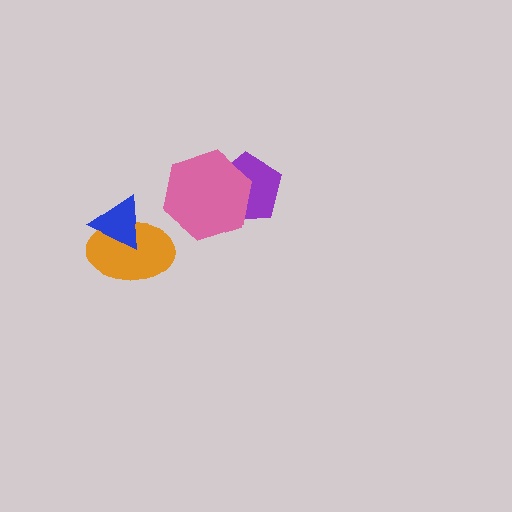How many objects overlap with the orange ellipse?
1 object overlaps with the orange ellipse.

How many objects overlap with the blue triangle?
1 object overlaps with the blue triangle.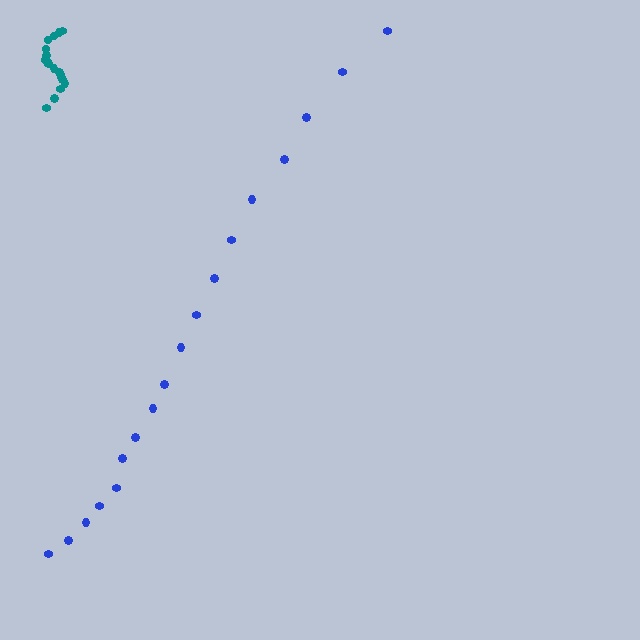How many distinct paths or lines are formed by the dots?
There are 2 distinct paths.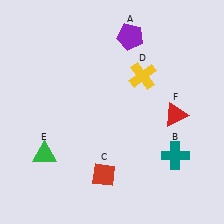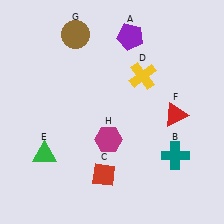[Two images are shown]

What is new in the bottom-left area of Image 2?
A magenta hexagon (H) was added in the bottom-left area of Image 2.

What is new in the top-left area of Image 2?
A brown circle (G) was added in the top-left area of Image 2.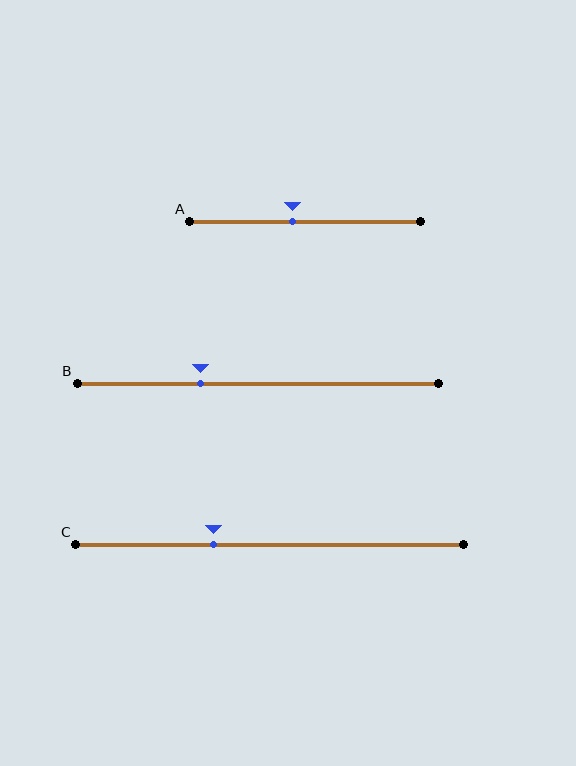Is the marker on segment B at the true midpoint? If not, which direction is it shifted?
No, the marker on segment B is shifted to the left by about 16% of the segment length.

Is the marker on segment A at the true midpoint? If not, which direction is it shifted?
No, the marker on segment A is shifted to the left by about 5% of the segment length.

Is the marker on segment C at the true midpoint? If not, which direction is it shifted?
No, the marker on segment C is shifted to the left by about 14% of the segment length.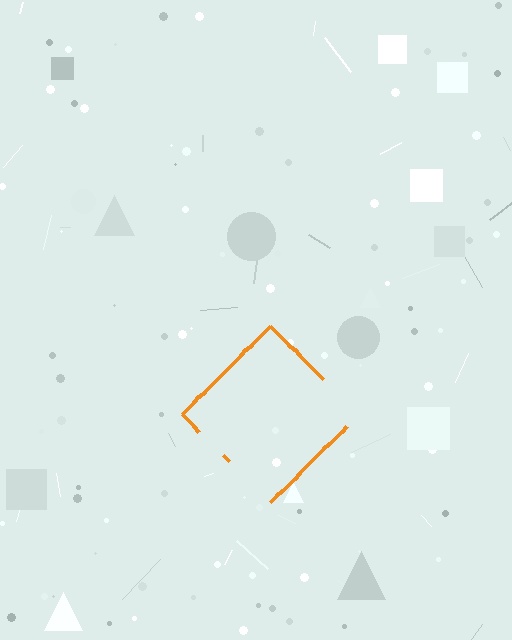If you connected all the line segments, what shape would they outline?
They would outline a diamond.